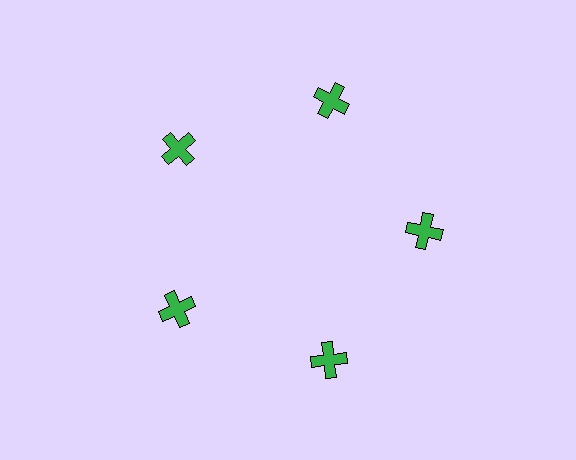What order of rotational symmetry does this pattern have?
This pattern has 5-fold rotational symmetry.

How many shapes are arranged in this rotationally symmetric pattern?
There are 5 shapes, arranged in 5 groups of 1.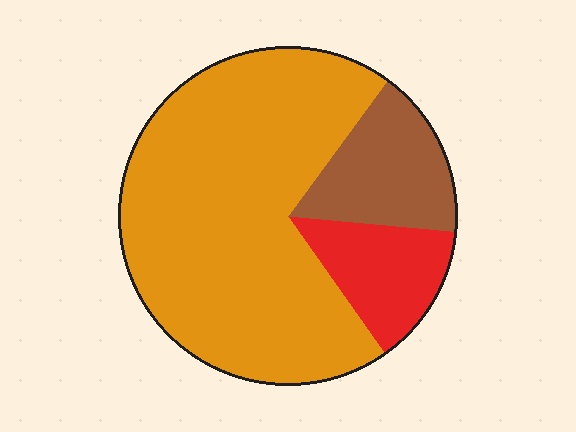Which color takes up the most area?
Orange, at roughly 70%.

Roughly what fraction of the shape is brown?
Brown covers 16% of the shape.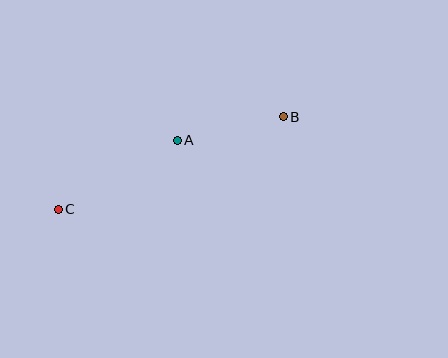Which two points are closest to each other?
Points A and B are closest to each other.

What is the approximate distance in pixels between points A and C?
The distance between A and C is approximately 137 pixels.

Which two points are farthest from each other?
Points B and C are farthest from each other.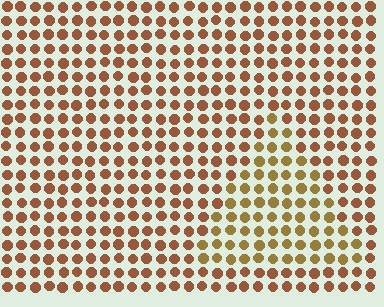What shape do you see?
I see a triangle.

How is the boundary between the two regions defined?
The boundary is defined purely by a slight shift in hue (about 25 degrees). Spacing, size, and orientation are identical on both sides.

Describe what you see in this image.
The image is filled with small brown elements in a uniform arrangement. A triangle-shaped region is visible where the elements are tinted to a slightly different hue, forming a subtle color boundary.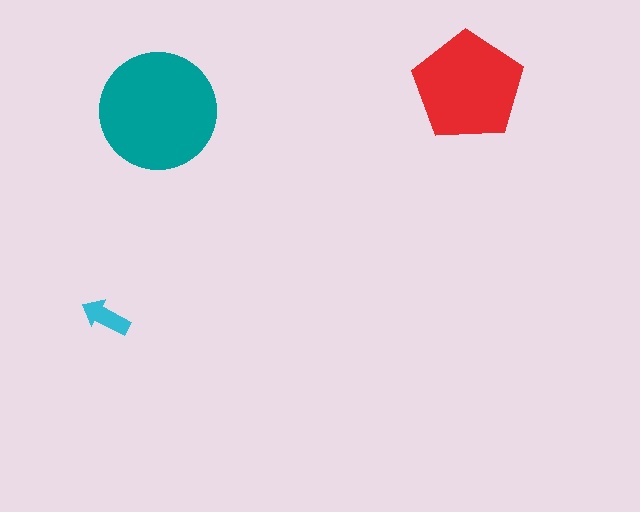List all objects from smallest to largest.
The cyan arrow, the red pentagon, the teal circle.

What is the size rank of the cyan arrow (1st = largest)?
3rd.